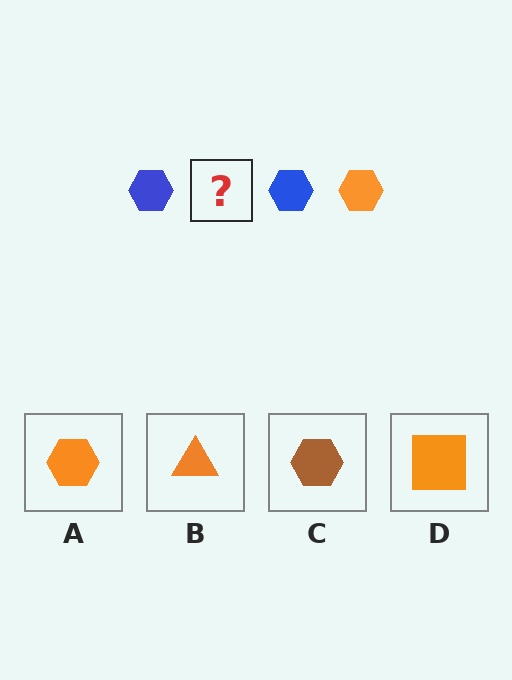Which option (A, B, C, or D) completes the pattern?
A.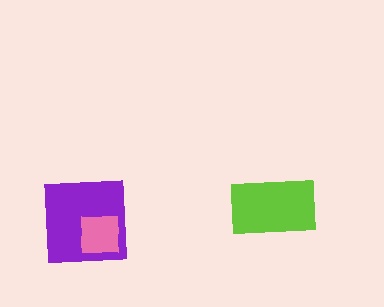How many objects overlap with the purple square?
1 object overlaps with the purple square.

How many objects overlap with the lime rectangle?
0 objects overlap with the lime rectangle.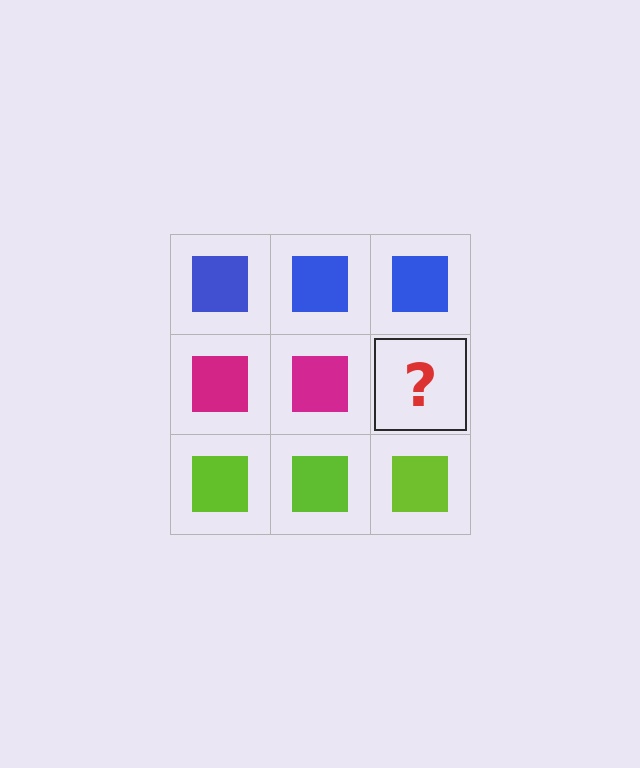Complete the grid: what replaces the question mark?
The question mark should be replaced with a magenta square.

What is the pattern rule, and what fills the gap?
The rule is that each row has a consistent color. The gap should be filled with a magenta square.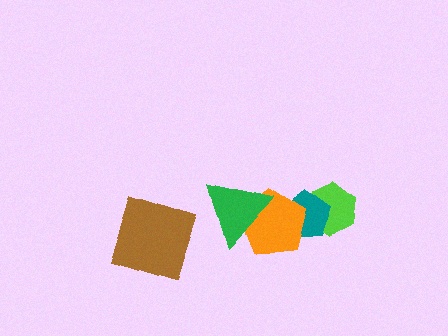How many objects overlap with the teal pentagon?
2 objects overlap with the teal pentagon.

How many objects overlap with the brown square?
0 objects overlap with the brown square.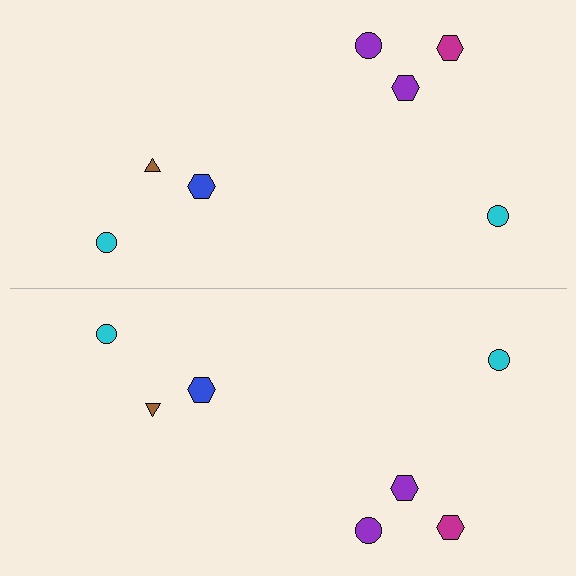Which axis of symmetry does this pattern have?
The pattern has a horizontal axis of symmetry running through the center of the image.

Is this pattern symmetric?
Yes, this pattern has bilateral (reflection) symmetry.